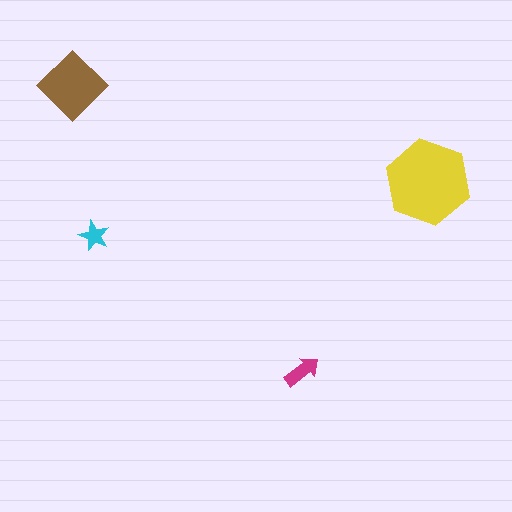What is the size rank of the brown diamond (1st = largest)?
2nd.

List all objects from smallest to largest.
The cyan star, the magenta arrow, the brown diamond, the yellow hexagon.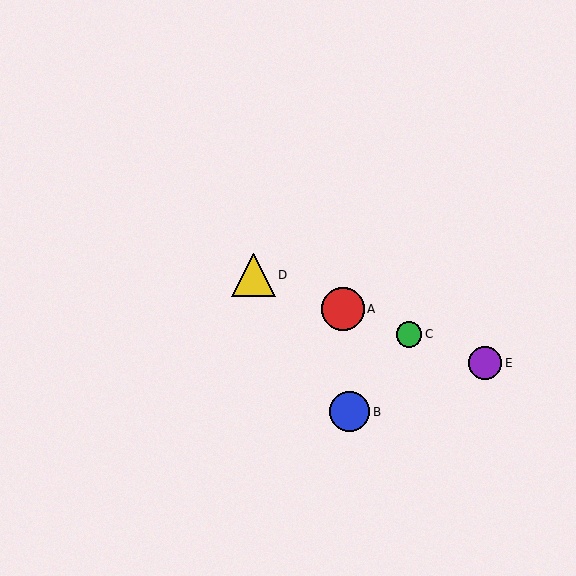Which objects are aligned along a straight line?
Objects A, C, D, E are aligned along a straight line.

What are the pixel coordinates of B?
Object B is at (350, 412).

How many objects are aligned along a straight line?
4 objects (A, C, D, E) are aligned along a straight line.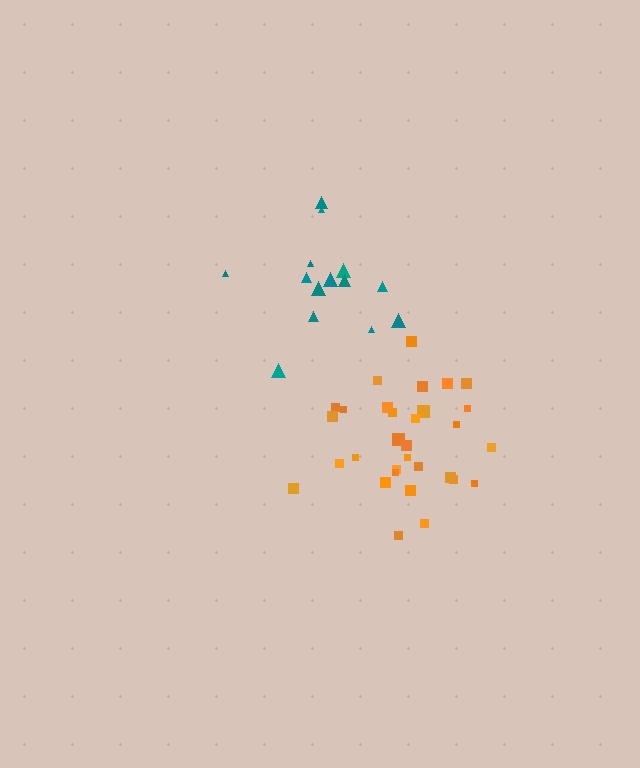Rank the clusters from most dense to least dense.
orange, teal.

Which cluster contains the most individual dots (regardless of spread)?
Orange (31).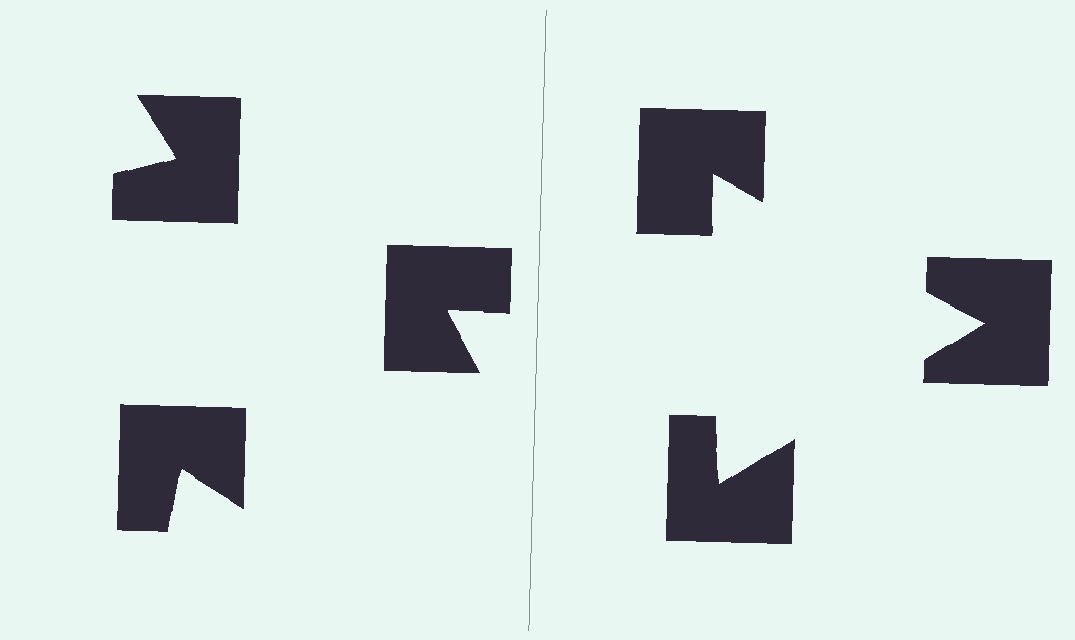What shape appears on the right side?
An illusory triangle.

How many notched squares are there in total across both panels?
6 — 3 on each side.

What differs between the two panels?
The notched squares are positioned identically on both sides; only the wedge orientations differ. On the right they align to a triangle; on the left they are misaligned.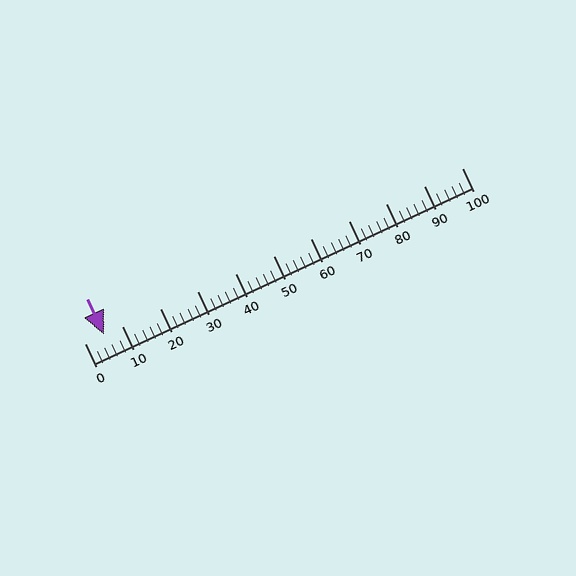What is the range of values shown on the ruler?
The ruler shows values from 0 to 100.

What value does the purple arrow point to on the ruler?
The purple arrow points to approximately 5.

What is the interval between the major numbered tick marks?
The major tick marks are spaced 10 units apart.